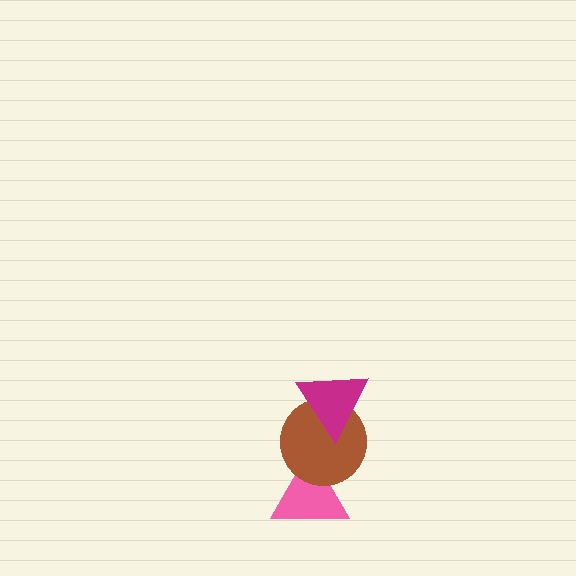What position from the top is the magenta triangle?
The magenta triangle is 1st from the top.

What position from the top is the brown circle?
The brown circle is 2nd from the top.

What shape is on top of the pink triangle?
The brown circle is on top of the pink triangle.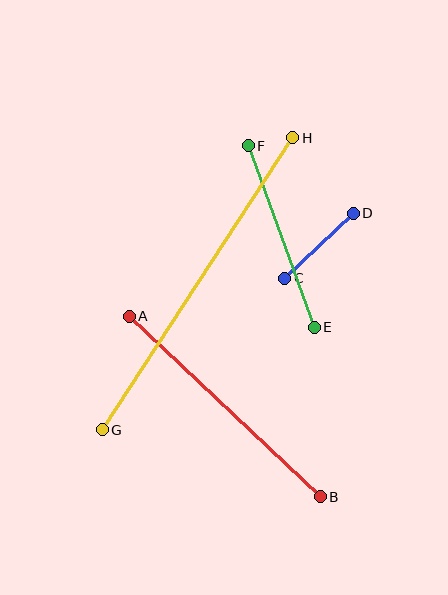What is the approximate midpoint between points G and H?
The midpoint is at approximately (197, 284) pixels.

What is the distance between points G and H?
The distance is approximately 349 pixels.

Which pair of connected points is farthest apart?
Points G and H are farthest apart.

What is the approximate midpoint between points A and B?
The midpoint is at approximately (225, 406) pixels.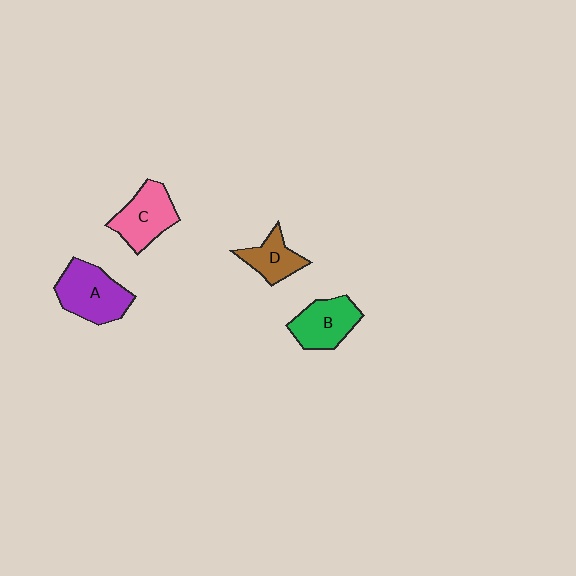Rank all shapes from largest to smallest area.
From largest to smallest: A (purple), C (pink), B (green), D (brown).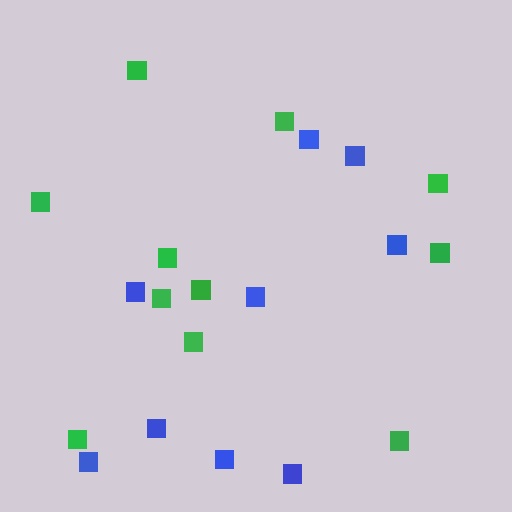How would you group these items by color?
There are 2 groups: one group of blue squares (9) and one group of green squares (11).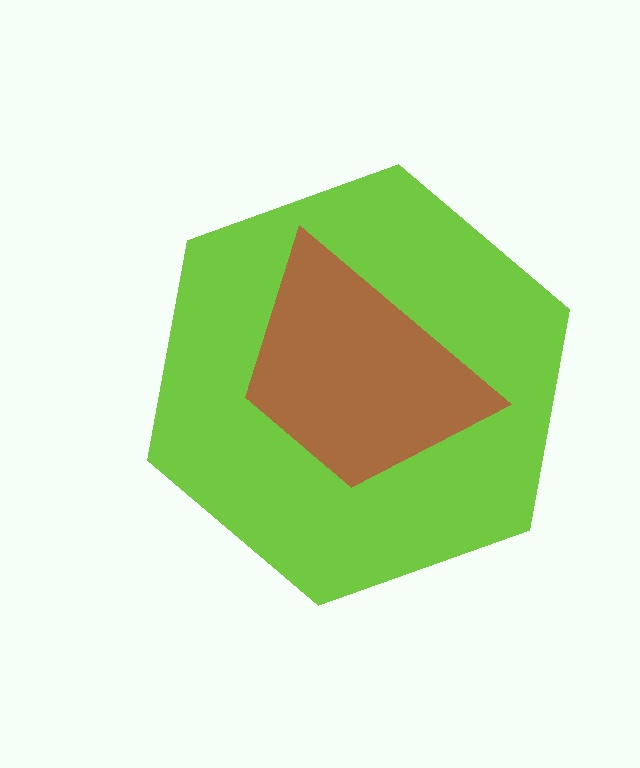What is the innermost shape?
The brown trapezoid.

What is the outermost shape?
The lime hexagon.